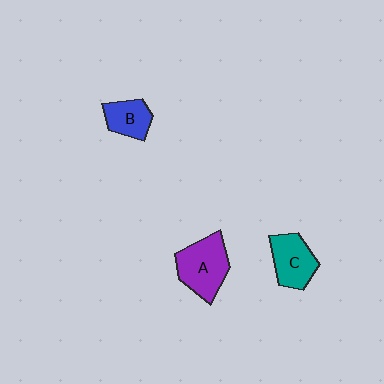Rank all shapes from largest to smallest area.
From largest to smallest: A (purple), C (teal), B (blue).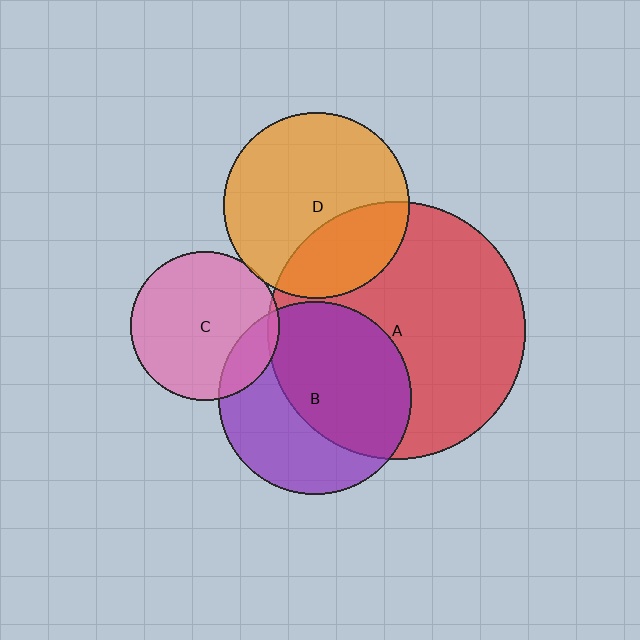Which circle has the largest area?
Circle A (red).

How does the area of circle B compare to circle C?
Approximately 1.7 times.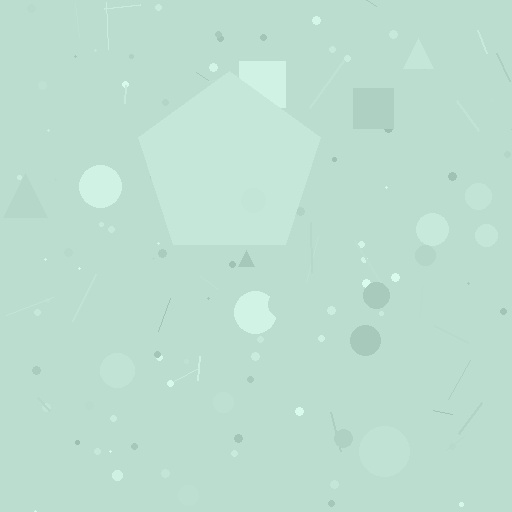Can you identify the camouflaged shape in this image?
The camouflaged shape is a pentagon.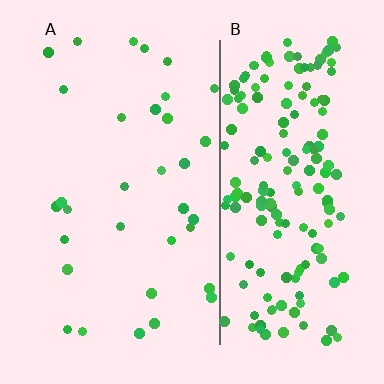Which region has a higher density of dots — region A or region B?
B (the right).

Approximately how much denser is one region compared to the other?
Approximately 5.5× — region B over region A.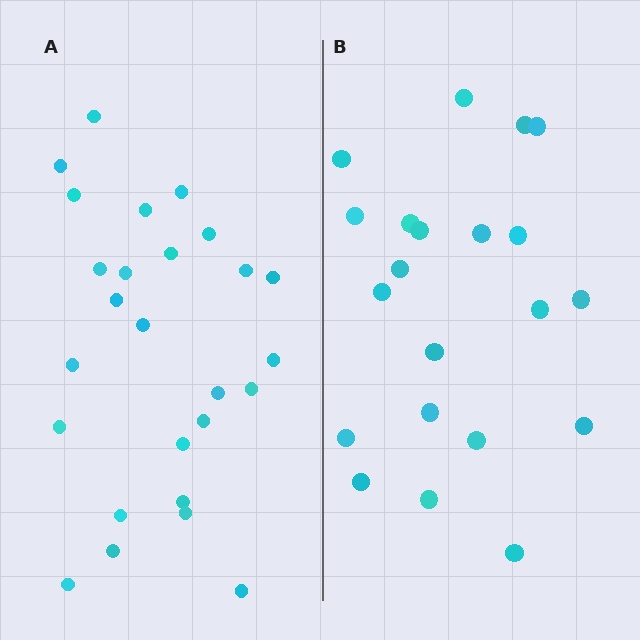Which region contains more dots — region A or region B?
Region A (the left region) has more dots.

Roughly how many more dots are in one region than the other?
Region A has about 5 more dots than region B.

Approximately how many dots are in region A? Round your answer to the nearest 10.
About 30 dots. (The exact count is 26, which rounds to 30.)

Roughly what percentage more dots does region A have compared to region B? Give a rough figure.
About 25% more.